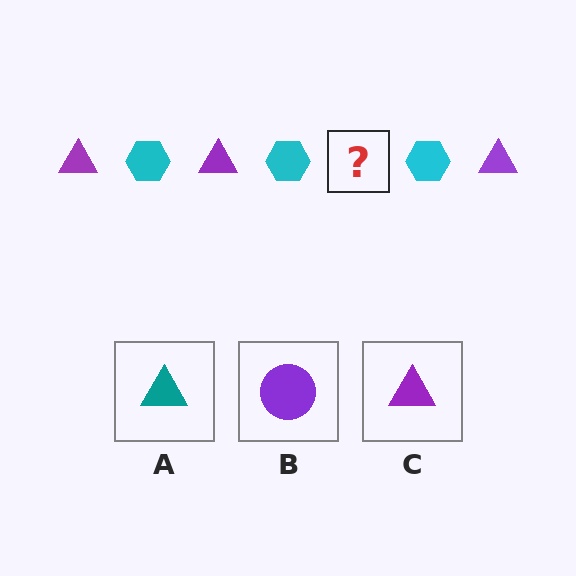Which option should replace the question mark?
Option C.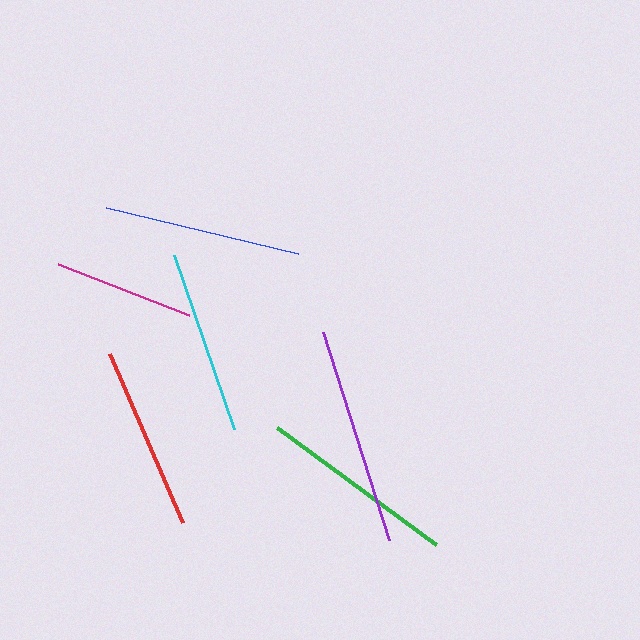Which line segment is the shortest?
The magenta line is the shortest at approximately 141 pixels.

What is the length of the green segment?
The green segment is approximately 198 pixels long.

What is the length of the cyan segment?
The cyan segment is approximately 184 pixels long.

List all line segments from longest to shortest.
From longest to shortest: purple, green, blue, cyan, red, magenta.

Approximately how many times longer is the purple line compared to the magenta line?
The purple line is approximately 1.6 times the length of the magenta line.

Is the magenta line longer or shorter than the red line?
The red line is longer than the magenta line.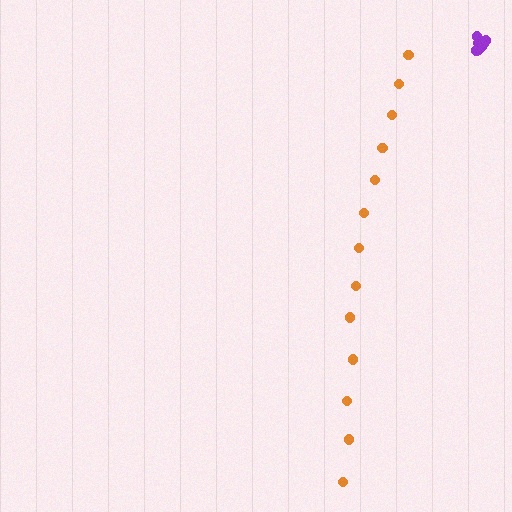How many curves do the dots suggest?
There are 2 distinct paths.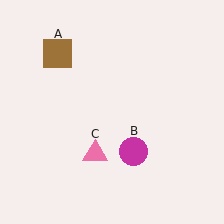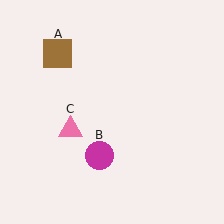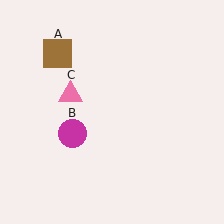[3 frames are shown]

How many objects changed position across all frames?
2 objects changed position: magenta circle (object B), pink triangle (object C).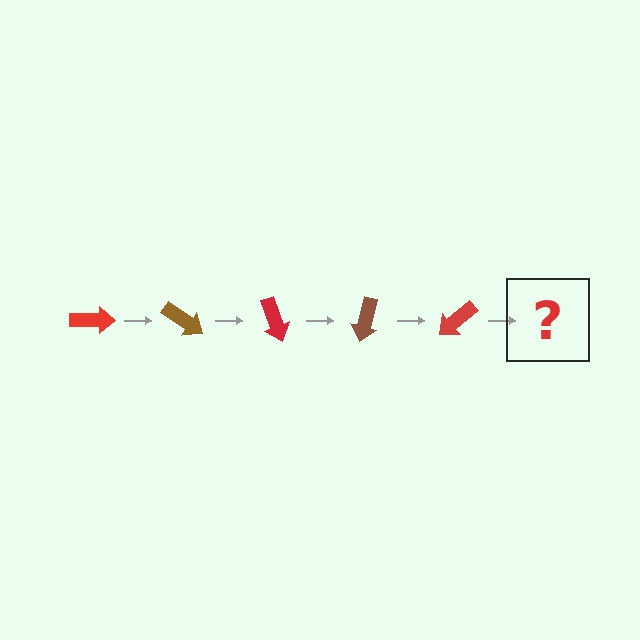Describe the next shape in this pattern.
It should be a brown arrow, rotated 175 degrees from the start.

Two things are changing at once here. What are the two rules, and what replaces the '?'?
The two rules are that it rotates 35 degrees each step and the color cycles through red and brown. The '?' should be a brown arrow, rotated 175 degrees from the start.